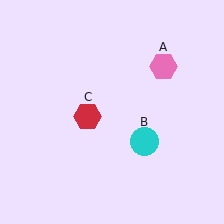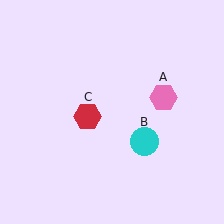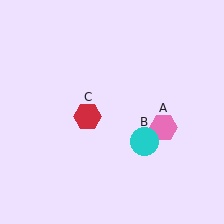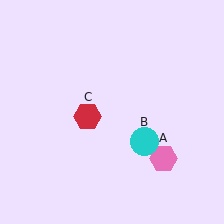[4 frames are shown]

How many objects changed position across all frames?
1 object changed position: pink hexagon (object A).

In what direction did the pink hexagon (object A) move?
The pink hexagon (object A) moved down.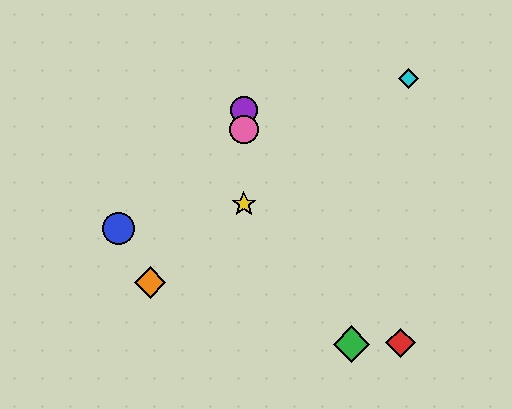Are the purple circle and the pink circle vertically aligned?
Yes, both are at x≈244.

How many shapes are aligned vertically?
3 shapes (the yellow star, the purple circle, the pink circle) are aligned vertically.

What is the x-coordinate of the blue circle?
The blue circle is at x≈118.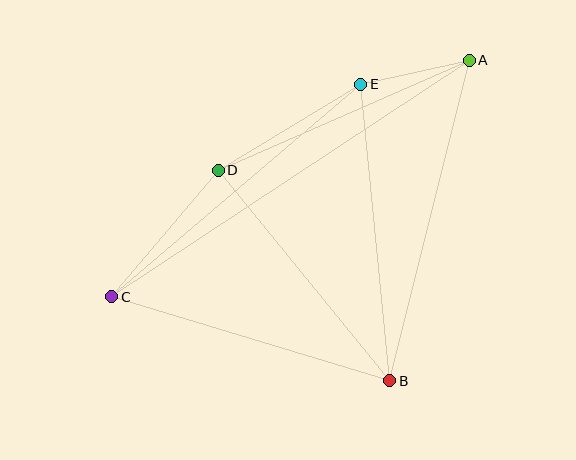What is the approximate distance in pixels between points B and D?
The distance between B and D is approximately 272 pixels.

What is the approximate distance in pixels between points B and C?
The distance between B and C is approximately 290 pixels.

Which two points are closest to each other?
Points A and E are closest to each other.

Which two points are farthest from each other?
Points A and C are farthest from each other.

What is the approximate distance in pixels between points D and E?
The distance between D and E is approximately 167 pixels.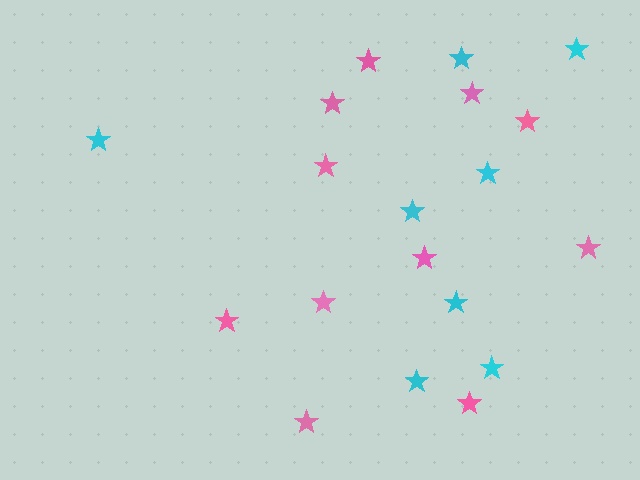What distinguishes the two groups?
There are 2 groups: one group of pink stars (11) and one group of cyan stars (8).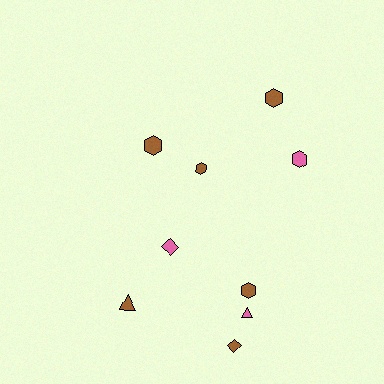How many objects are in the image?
There are 9 objects.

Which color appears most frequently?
Brown, with 6 objects.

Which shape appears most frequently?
Hexagon, with 5 objects.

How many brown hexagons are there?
There are 4 brown hexagons.